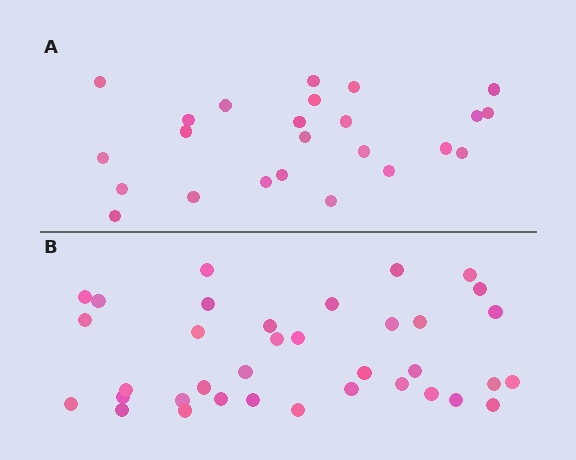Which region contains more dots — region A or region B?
Region B (the bottom region) has more dots.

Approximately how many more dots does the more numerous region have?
Region B has roughly 12 or so more dots than region A.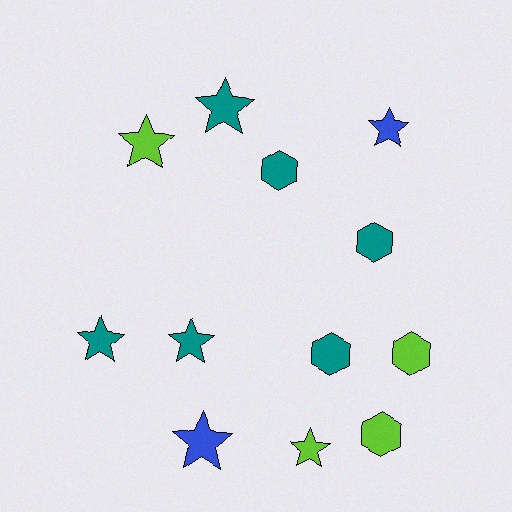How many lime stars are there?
There are 2 lime stars.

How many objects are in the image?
There are 12 objects.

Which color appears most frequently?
Teal, with 6 objects.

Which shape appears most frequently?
Star, with 7 objects.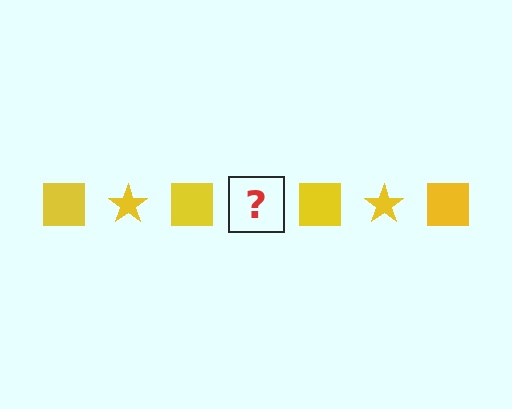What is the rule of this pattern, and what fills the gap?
The rule is that the pattern cycles through square, star shapes in yellow. The gap should be filled with a yellow star.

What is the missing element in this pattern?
The missing element is a yellow star.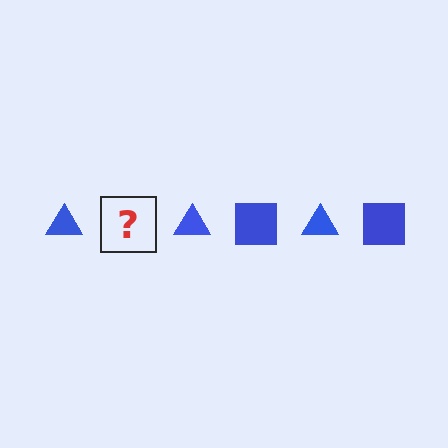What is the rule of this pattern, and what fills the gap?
The rule is that the pattern cycles through triangle, square shapes in blue. The gap should be filled with a blue square.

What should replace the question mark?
The question mark should be replaced with a blue square.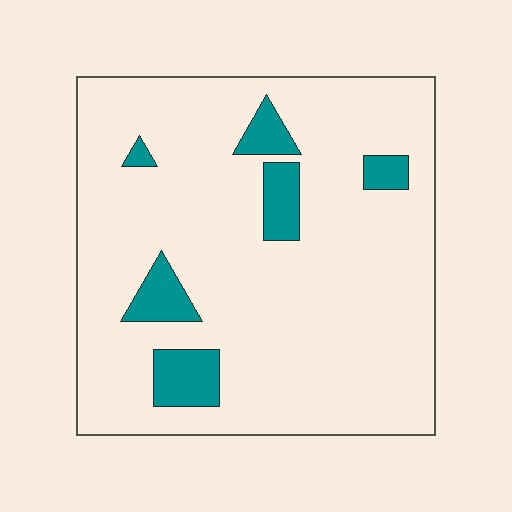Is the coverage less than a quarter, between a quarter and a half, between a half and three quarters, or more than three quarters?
Less than a quarter.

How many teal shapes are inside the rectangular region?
6.